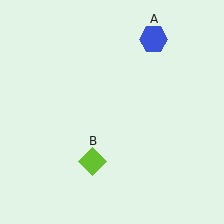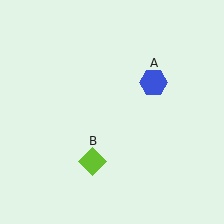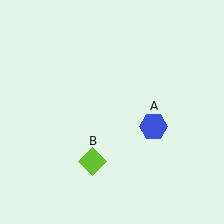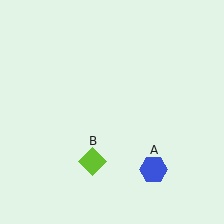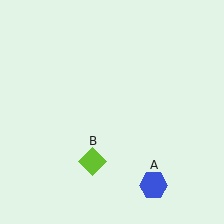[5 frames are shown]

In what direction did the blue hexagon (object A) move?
The blue hexagon (object A) moved down.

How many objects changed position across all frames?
1 object changed position: blue hexagon (object A).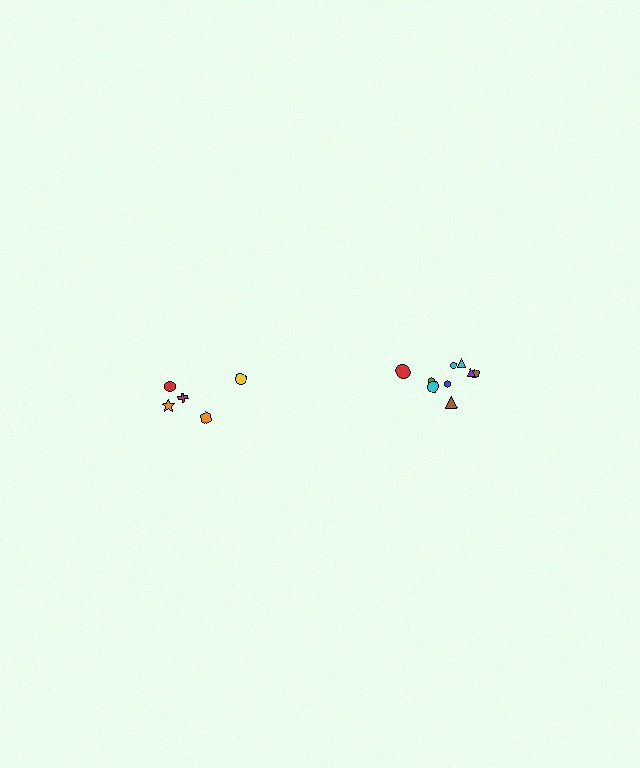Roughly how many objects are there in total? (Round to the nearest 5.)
Roughly 15 objects in total.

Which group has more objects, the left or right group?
The right group.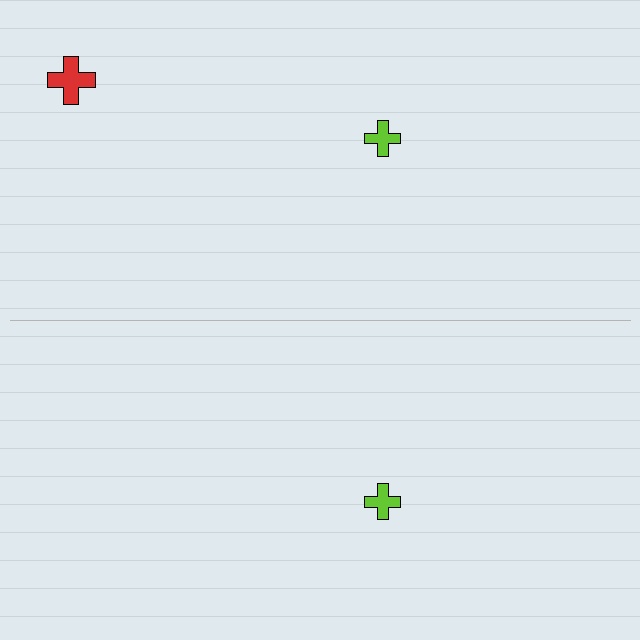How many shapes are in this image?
There are 3 shapes in this image.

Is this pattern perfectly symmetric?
No, the pattern is not perfectly symmetric. A red cross is missing from the bottom side.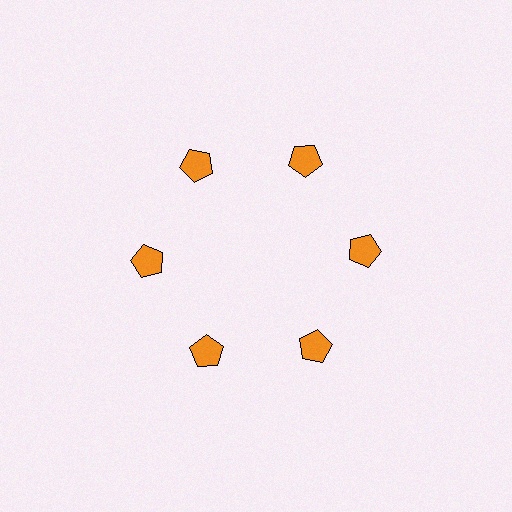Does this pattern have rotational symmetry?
Yes, this pattern has 6-fold rotational symmetry. It looks the same after rotating 60 degrees around the center.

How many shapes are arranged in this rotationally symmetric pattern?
There are 6 shapes, arranged in 6 groups of 1.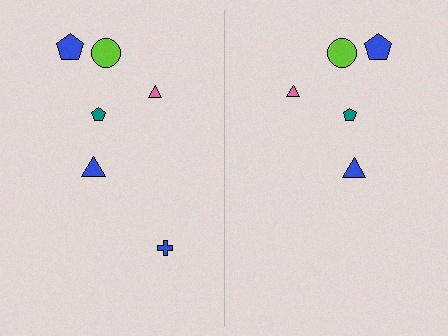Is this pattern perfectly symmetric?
No, the pattern is not perfectly symmetric. A blue cross is missing from the right side.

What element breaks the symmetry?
A blue cross is missing from the right side.